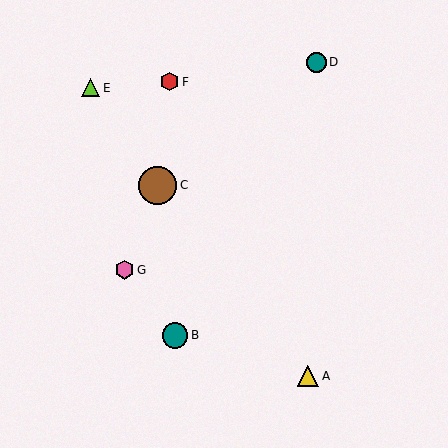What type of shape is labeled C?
Shape C is a brown circle.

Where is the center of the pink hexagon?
The center of the pink hexagon is at (125, 270).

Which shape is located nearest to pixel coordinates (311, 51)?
The teal circle (labeled D) at (316, 62) is nearest to that location.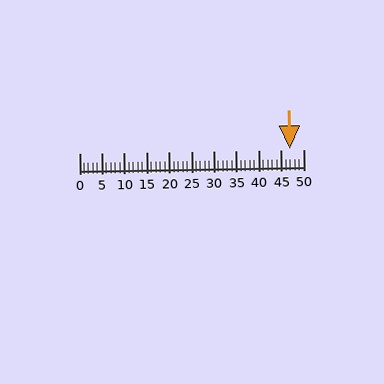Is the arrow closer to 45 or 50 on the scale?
The arrow is closer to 45.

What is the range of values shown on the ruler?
The ruler shows values from 0 to 50.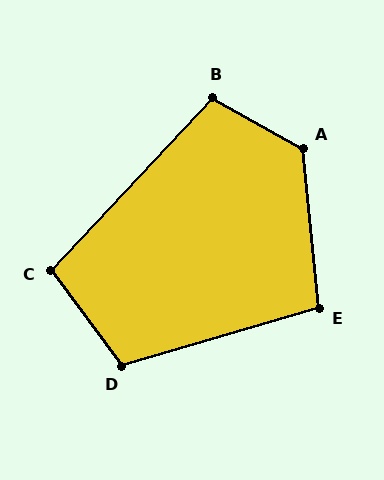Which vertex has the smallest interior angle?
C, at approximately 100 degrees.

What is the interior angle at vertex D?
Approximately 110 degrees (obtuse).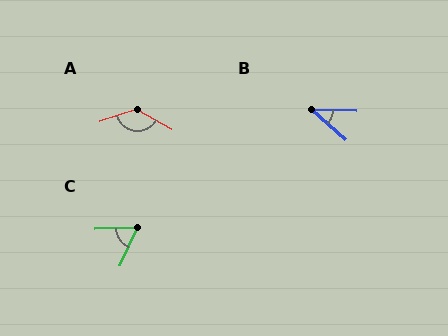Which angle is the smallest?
B, at approximately 39 degrees.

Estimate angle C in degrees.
Approximately 64 degrees.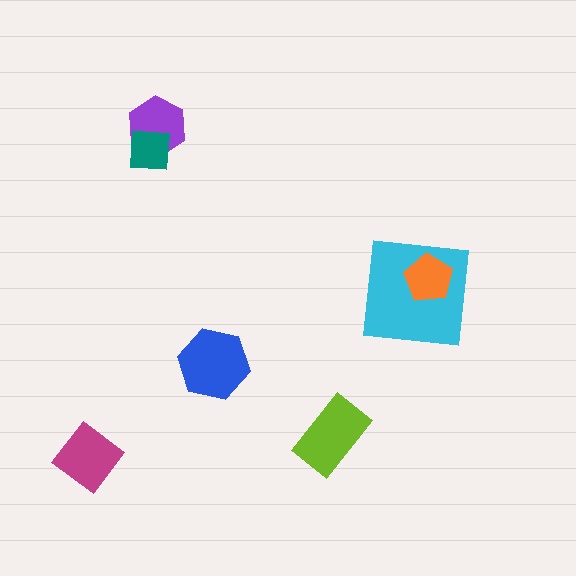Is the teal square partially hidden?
No, no other shape covers it.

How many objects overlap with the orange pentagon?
1 object overlaps with the orange pentagon.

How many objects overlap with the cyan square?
1 object overlaps with the cyan square.